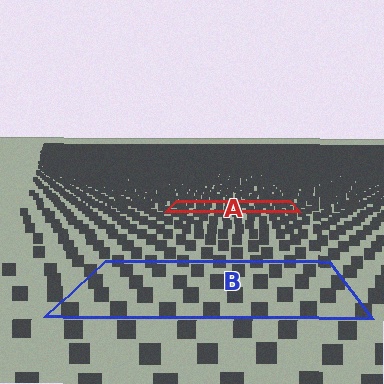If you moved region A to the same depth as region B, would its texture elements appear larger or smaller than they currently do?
They would appear larger. At a closer depth, the same texture elements are projected at a bigger on-screen size.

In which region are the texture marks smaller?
The texture marks are smaller in region A, because it is farther away.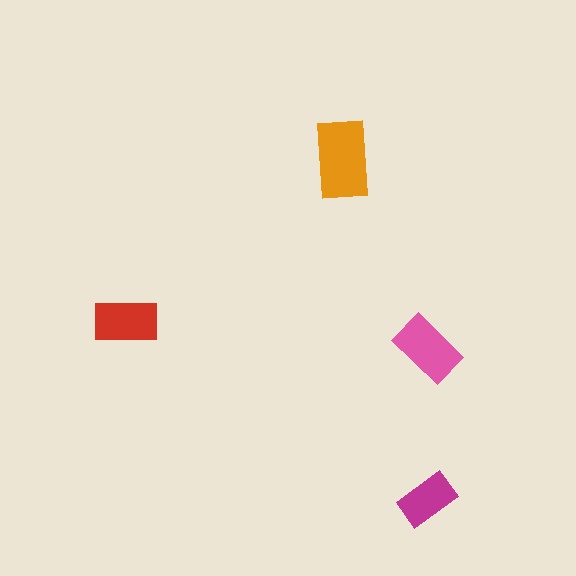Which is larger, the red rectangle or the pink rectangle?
The pink one.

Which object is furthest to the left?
The red rectangle is leftmost.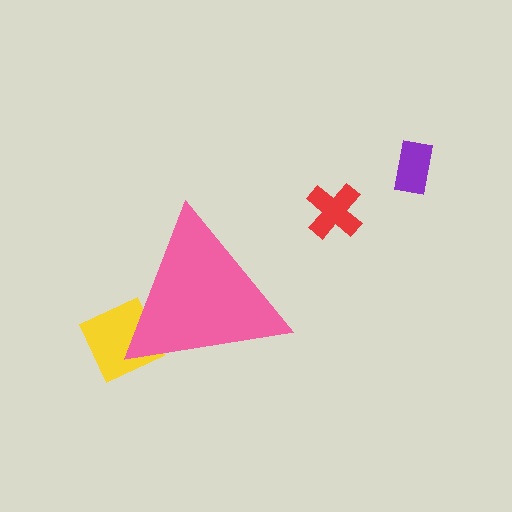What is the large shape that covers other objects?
A pink triangle.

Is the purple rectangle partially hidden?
No, the purple rectangle is fully visible.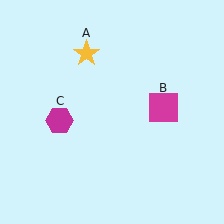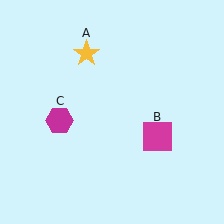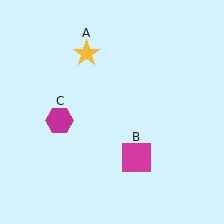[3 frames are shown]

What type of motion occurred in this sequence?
The magenta square (object B) rotated clockwise around the center of the scene.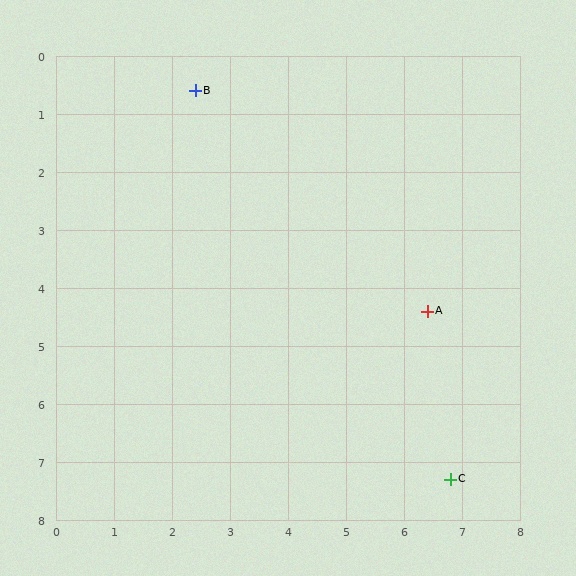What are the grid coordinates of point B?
Point B is at approximately (2.4, 0.6).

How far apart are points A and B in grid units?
Points A and B are about 5.5 grid units apart.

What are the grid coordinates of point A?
Point A is at approximately (6.4, 4.4).